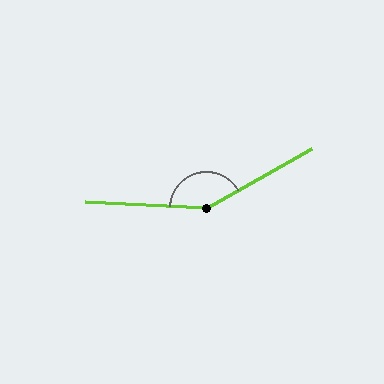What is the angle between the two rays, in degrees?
Approximately 148 degrees.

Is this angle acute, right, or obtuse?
It is obtuse.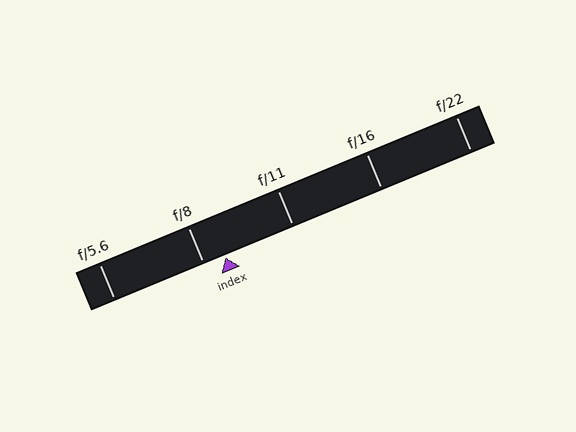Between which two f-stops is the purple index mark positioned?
The index mark is between f/8 and f/11.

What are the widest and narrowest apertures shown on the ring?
The widest aperture shown is f/5.6 and the narrowest is f/22.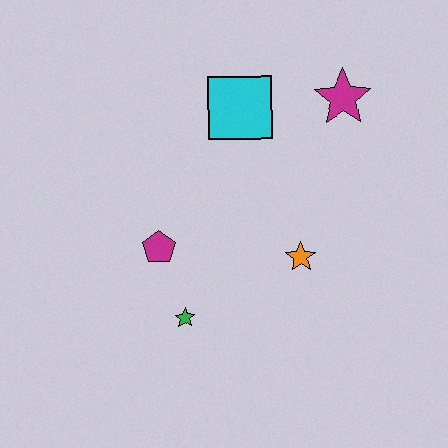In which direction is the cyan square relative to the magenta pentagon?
The cyan square is above the magenta pentagon.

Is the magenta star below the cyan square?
No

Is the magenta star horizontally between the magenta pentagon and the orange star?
No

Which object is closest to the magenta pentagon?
The green star is closest to the magenta pentagon.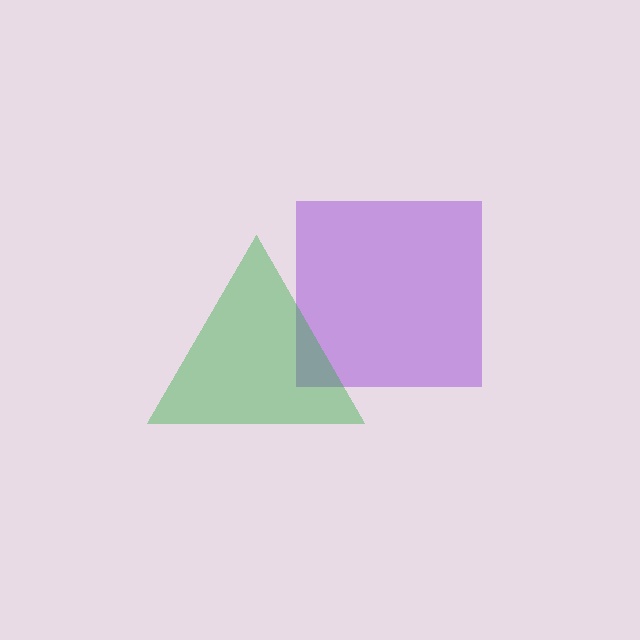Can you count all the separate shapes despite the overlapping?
Yes, there are 2 separate shapes.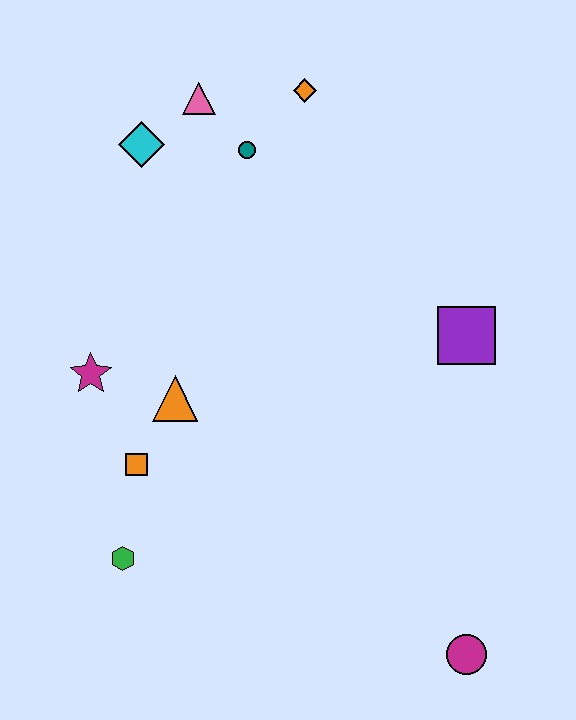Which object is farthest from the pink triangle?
The magenta circle is farthest from the pink triangle.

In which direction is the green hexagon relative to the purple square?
The green hexagon is to the left of the purple square.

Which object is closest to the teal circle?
The pink triangle is closest to the teal circle.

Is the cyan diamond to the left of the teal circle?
Yes